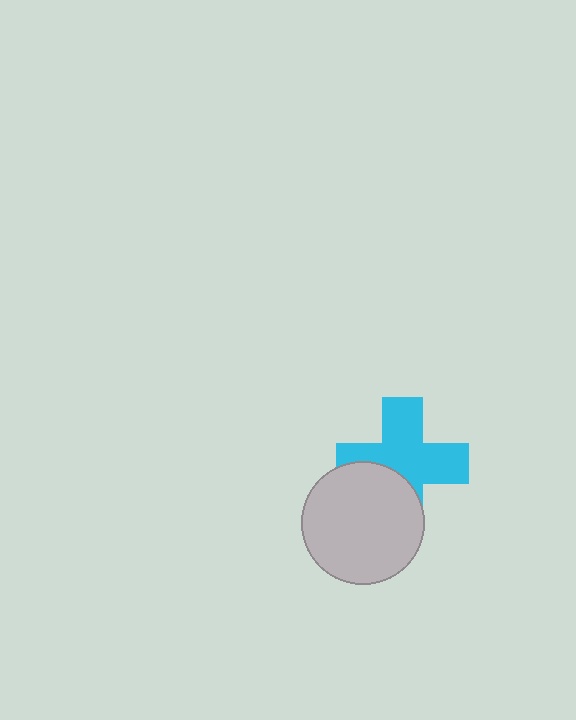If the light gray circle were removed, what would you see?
You would see the complete cyan cross.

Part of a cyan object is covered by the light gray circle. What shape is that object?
It is a cross.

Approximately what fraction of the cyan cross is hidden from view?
Roughly 34% of the cyan cross is hidden behind the light gray circle.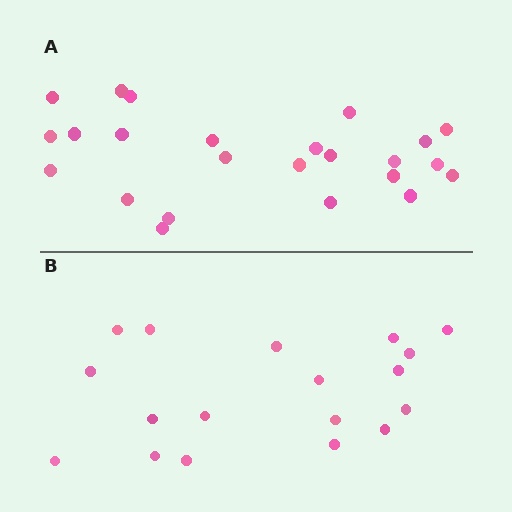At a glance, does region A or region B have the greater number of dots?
Region A (the top region) has more dots.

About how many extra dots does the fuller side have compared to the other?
Region A has about 6 more dots than region B.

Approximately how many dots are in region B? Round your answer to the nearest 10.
About 20 dots. (The exact count is 18, which rounds to 20.)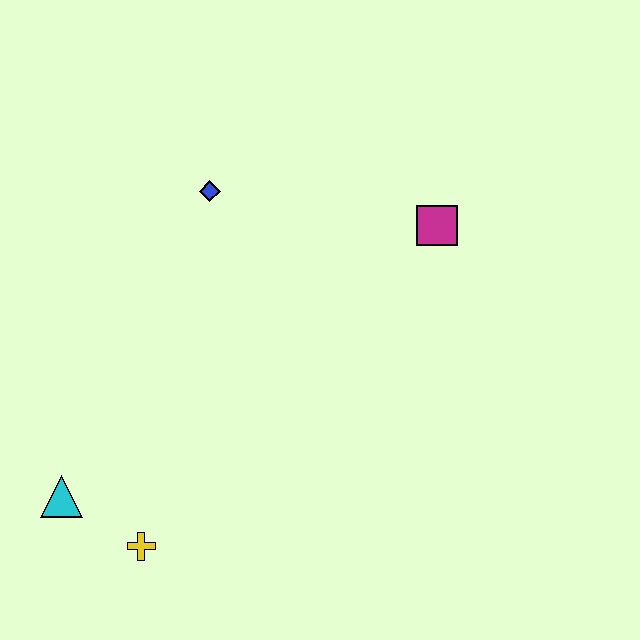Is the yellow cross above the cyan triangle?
No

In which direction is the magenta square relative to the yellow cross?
The magenta square is above the yellow cross.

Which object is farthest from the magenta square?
The cyan triangle is farthest from the magenta square.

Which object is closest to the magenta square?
The blue diamond is closest to the magenta square.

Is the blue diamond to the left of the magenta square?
Yes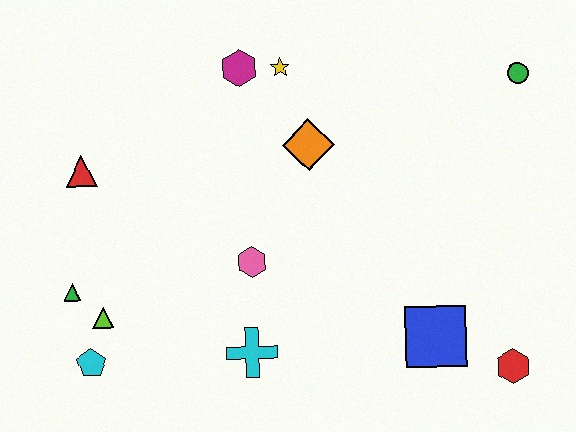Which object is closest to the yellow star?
The magenta hexagon is closest to the yellow star.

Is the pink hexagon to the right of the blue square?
No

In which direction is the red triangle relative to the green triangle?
The red triangle is above the green triangle.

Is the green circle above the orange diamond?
Yes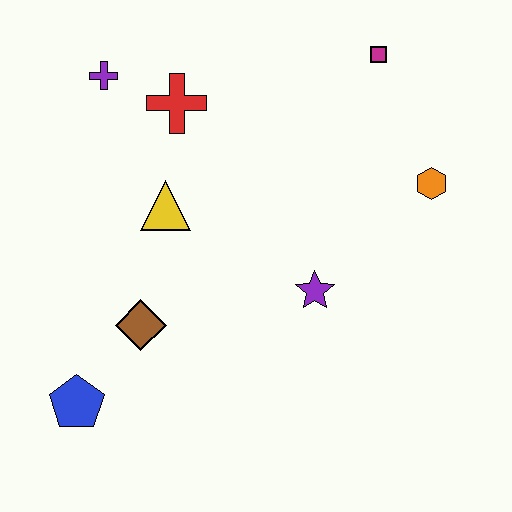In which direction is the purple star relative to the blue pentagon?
The purple star is to the right of the blue pentagon.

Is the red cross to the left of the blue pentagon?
No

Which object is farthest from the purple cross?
The orange hexagon is farthest from the purple cross.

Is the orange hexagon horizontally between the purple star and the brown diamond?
No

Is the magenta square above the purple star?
Yes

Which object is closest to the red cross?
The purple cross is closest to the red cross.